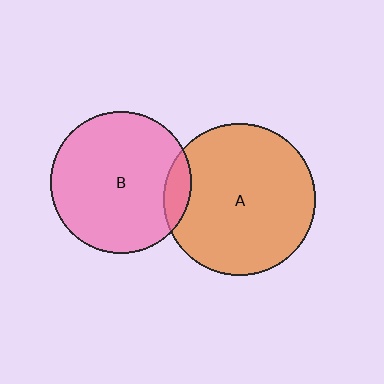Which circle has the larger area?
Circle A (orange).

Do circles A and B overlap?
Yes.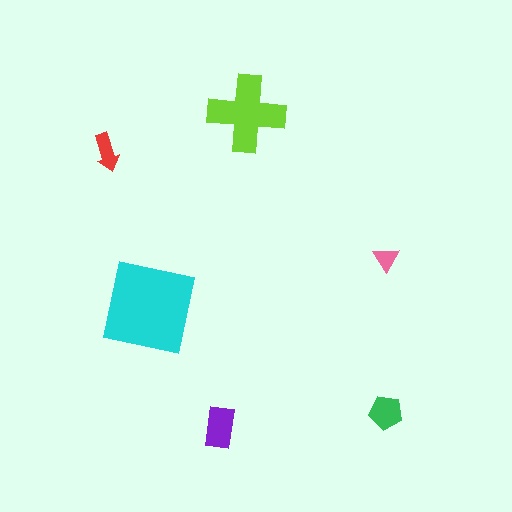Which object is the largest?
The cyan square.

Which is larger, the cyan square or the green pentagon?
The cyan square.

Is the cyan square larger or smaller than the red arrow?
Larger.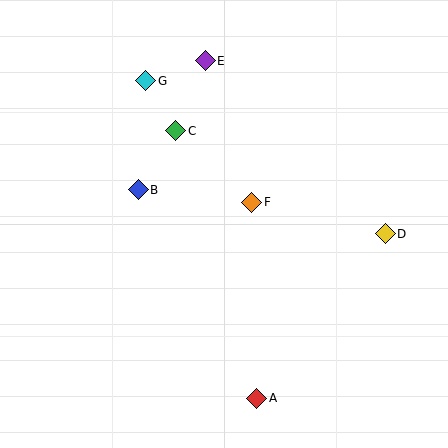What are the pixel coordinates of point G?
Point G is at (146, 81).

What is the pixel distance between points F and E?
The distance between F and E is 149 pixels.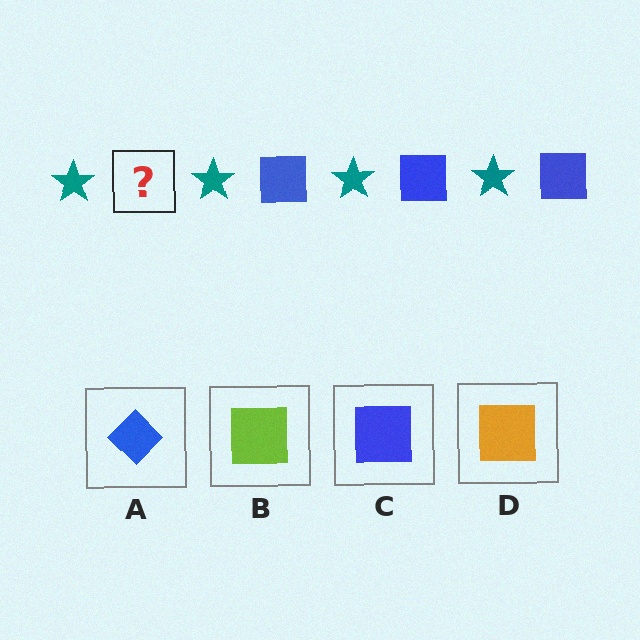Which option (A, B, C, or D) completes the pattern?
C.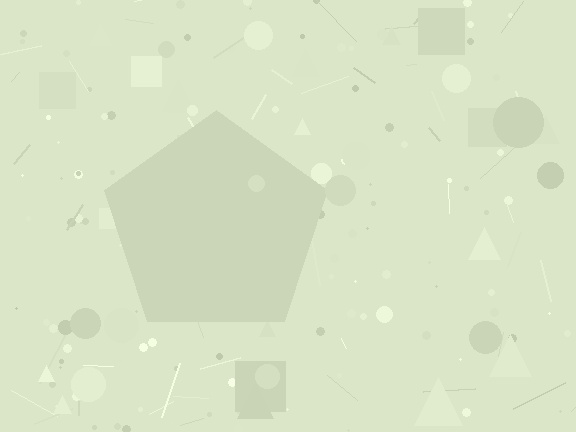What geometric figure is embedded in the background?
A pentagon is embedded in the background.